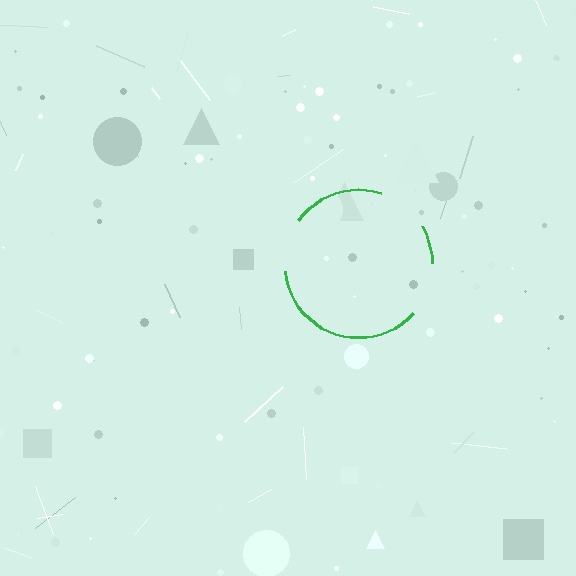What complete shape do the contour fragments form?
The contour fragments form a circle.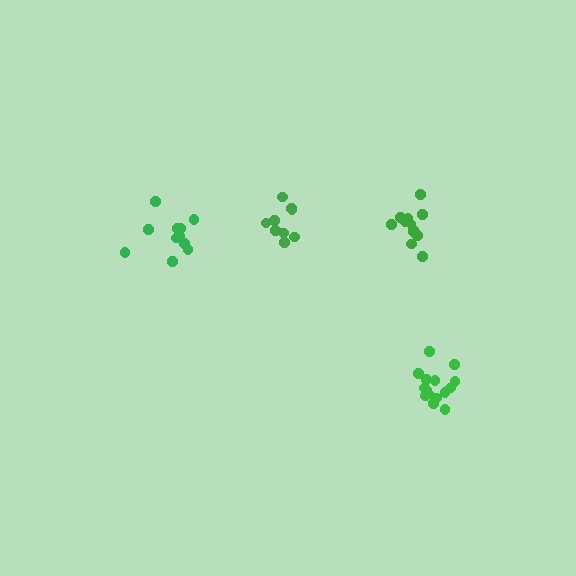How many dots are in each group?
Group 1: 9 dots, Group 2: 12 dots, Group 3: 15 dots, Group 4: 12 dots (48 total).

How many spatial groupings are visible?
There are 4 spatial groupings.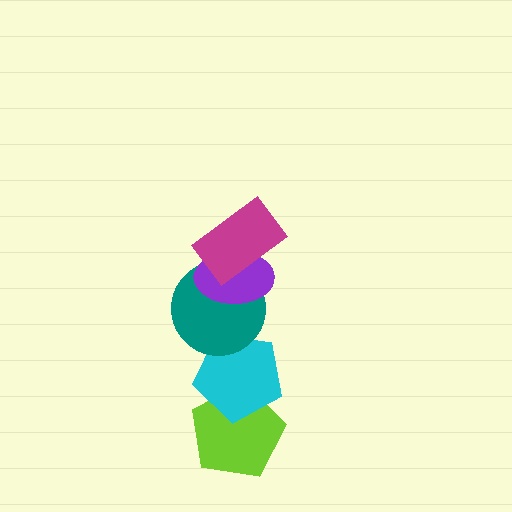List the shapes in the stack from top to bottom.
From top to bottom: the magenta rectangle, the purple ellipse, the teal circle, the cyan pentagon, the lime pentagon.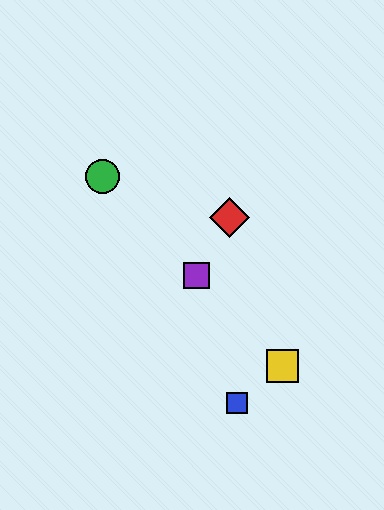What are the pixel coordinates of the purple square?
The purple square is at (196, 275).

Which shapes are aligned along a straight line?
The green circle, the yellow square, the purple square are aligned along a straight line.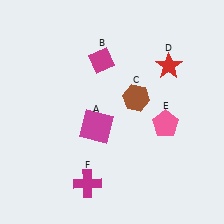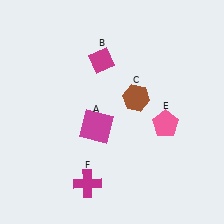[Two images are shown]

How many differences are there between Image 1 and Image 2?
There is 1 difference between the two images.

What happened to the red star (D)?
The red star (D) was removed in Image 2. It was in the top-right area of Image 1.